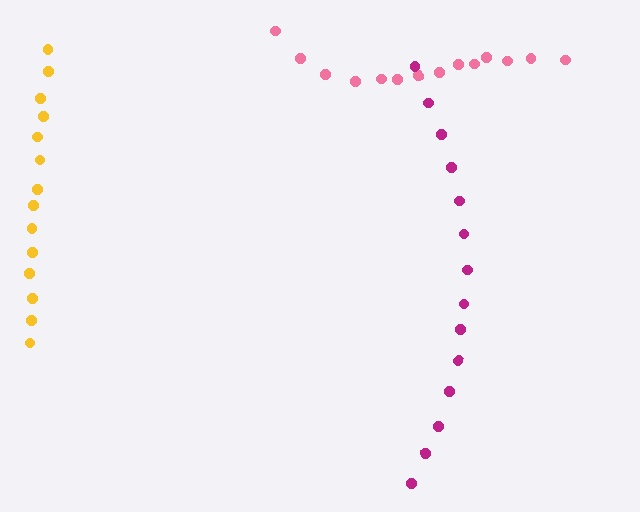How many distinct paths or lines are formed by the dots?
There are 3 distinct paths.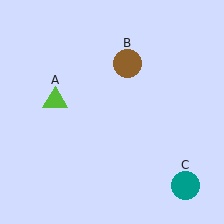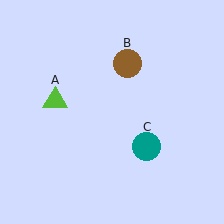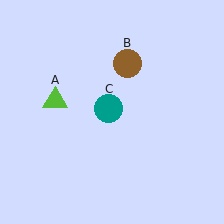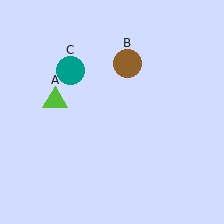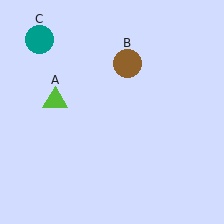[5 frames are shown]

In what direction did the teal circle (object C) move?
The teal circle (object C) moved up and to the left.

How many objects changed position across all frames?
1 object changed position: teal circle (object C).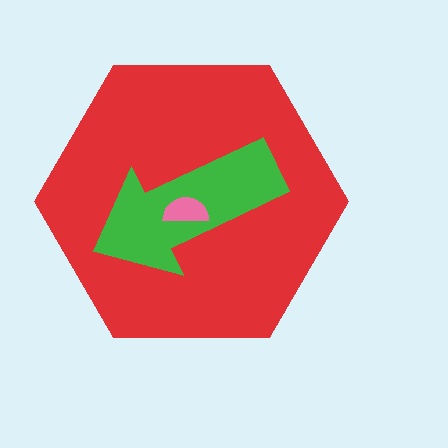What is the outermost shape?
The red hexagon.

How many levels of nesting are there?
3.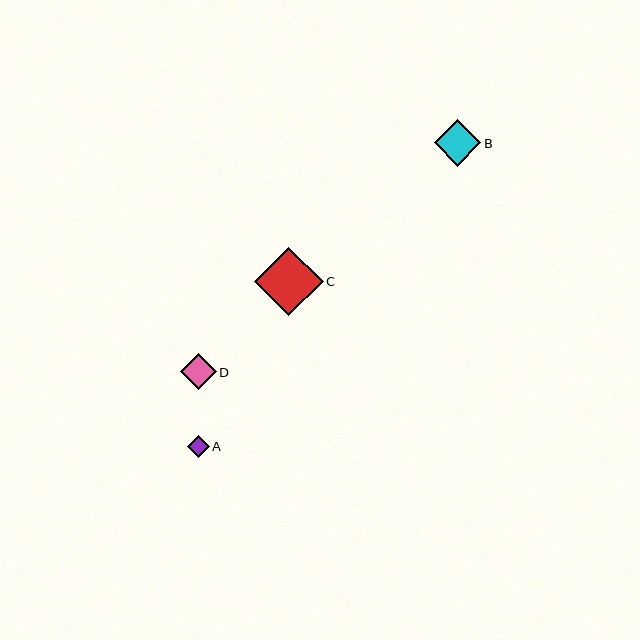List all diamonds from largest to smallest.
From largest to smallest: C, B, D, A.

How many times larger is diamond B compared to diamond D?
Diamond B is approximately 1.3 times the size of diamond D.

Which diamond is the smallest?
Diamond A is the smallest with a size of approximately 21 pixels.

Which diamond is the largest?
Diamond C is the largest with a size of approximately 69 pixels.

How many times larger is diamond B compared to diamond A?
Diamond B is approximately 2.2 times the size of diamond A.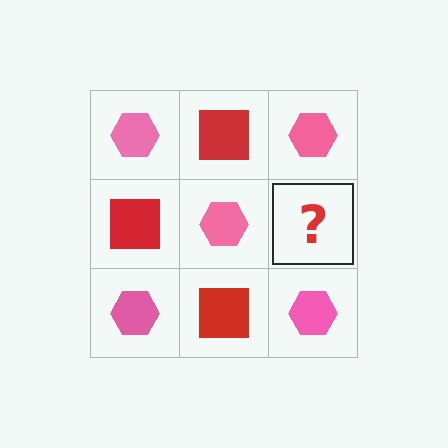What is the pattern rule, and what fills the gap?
The rule is that it alternates pink hexagon and red square in a checkerboard pattern. The gap should be filled with a red square.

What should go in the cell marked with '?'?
The missing cell should contain a red square.